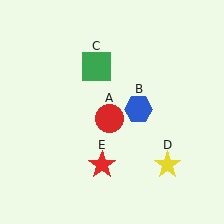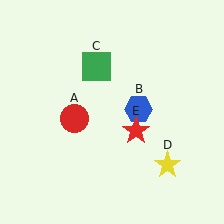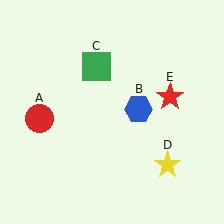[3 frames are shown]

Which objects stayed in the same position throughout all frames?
Blue hexagon (object B) and green square (object C) and yellow star (object D) remained stationary.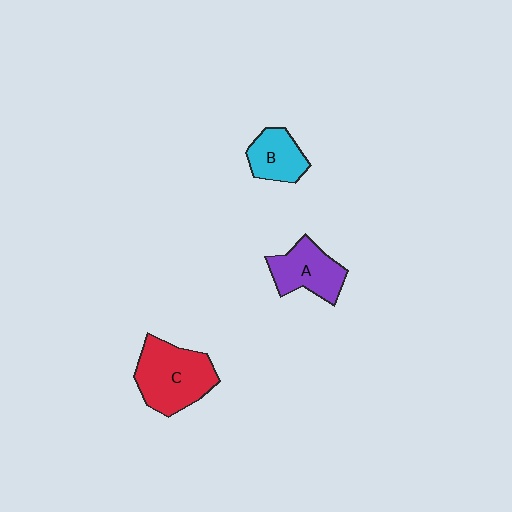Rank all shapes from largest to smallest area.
From largest to smallest: C (red), A (purple), B (cyan).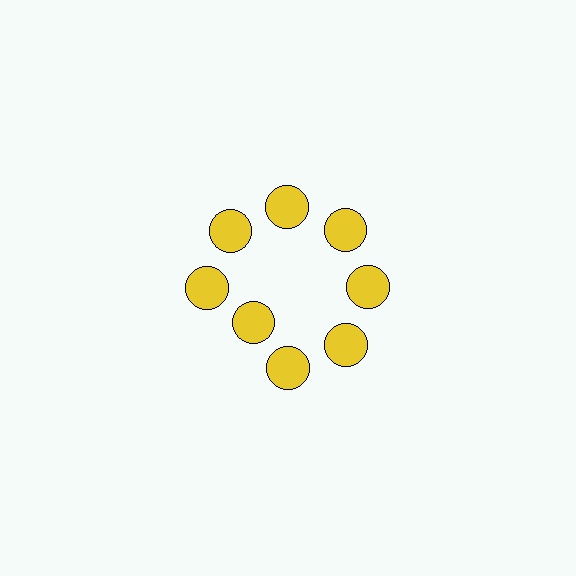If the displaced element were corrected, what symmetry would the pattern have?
It would have 8-fold rotational symmetry — the pattern would map onto itself every 45 degrees.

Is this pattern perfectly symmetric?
No. The 8 yellow circles are arranged in a ring, but one element near the 8 o'clock position is pulled inward toward the center, breaking the 8-fold rotational symmetry.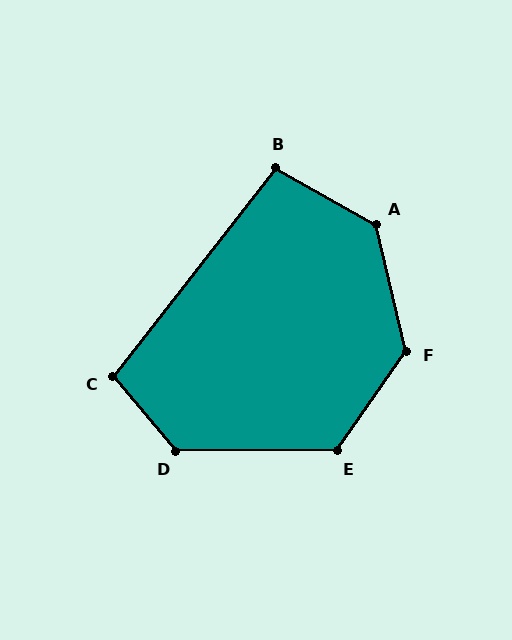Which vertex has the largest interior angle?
A, at approximately 133 degrees.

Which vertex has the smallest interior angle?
B, at approximately 98 degrees.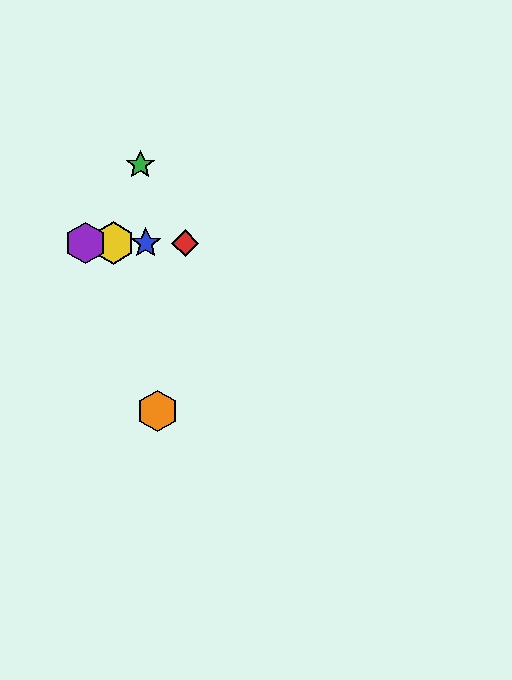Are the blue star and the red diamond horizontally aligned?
Yes, both are at y≈243.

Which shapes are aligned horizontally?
The red diamond, the blue star, the yellow hexagon, the purple hexagon are aligned horizontally.